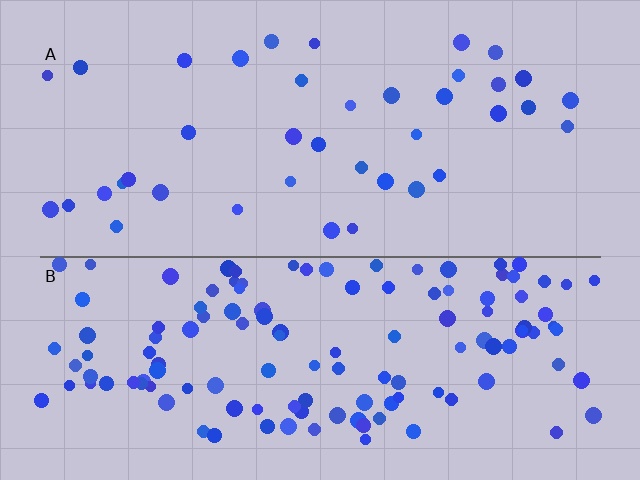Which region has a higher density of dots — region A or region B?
B (the bottom).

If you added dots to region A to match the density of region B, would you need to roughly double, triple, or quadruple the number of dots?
Approximately triple.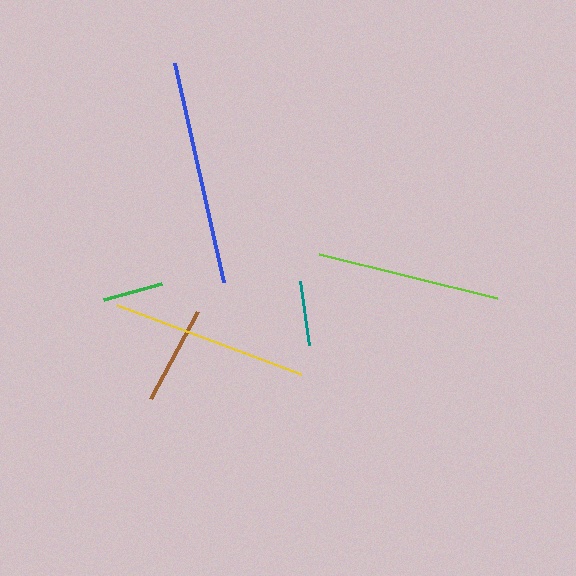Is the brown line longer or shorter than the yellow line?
The yellow line is longer than the brown line.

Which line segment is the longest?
The blue line is the longest at approximately 225 pixels.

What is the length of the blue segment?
The blue segment is approximately 225 pixels long.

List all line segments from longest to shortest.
From longest to shortest: blue, yellow, lime, brown, teal, green.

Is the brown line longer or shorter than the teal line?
The brown line is longer than the teal line.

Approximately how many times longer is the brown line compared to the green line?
The brown line is approximately 1.7 times the length of the green line.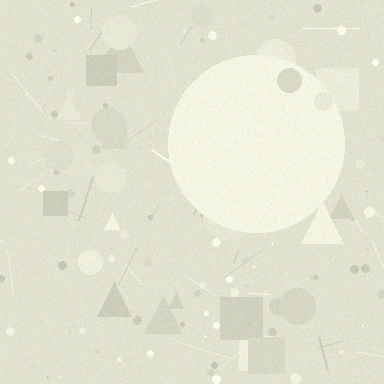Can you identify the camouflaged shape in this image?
The camouflaged shape is a circle.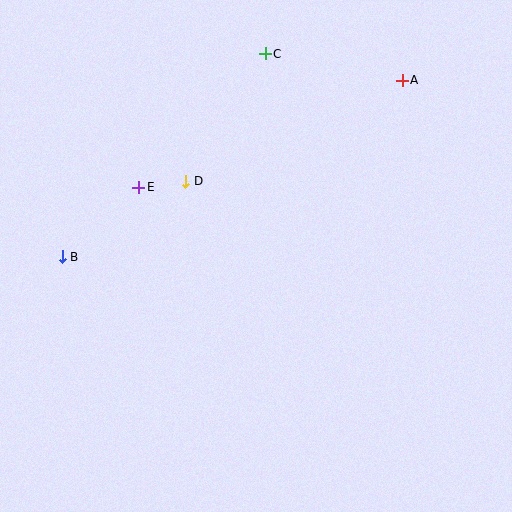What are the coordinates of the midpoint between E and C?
The midpoint between E and C is at (202, 121).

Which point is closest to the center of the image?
Point D at (186, 181) is closest to the center.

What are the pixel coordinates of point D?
Point D is at (186, 181).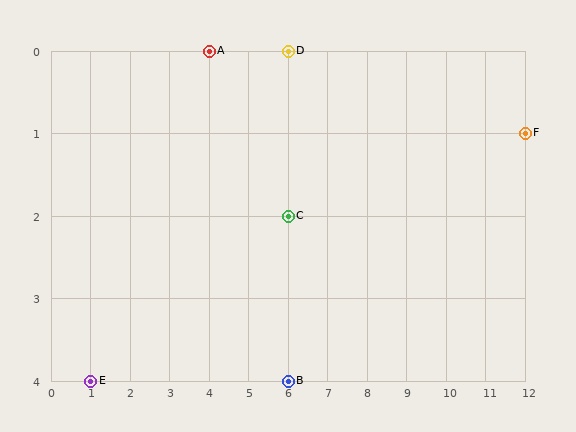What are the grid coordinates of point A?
Point A is at grid coordinates (4, 0).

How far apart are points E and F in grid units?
Points E and F are 11 columns and 3 rows apart (about 11.4 grid units diagonally).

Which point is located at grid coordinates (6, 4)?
Point B is at (6, 4).